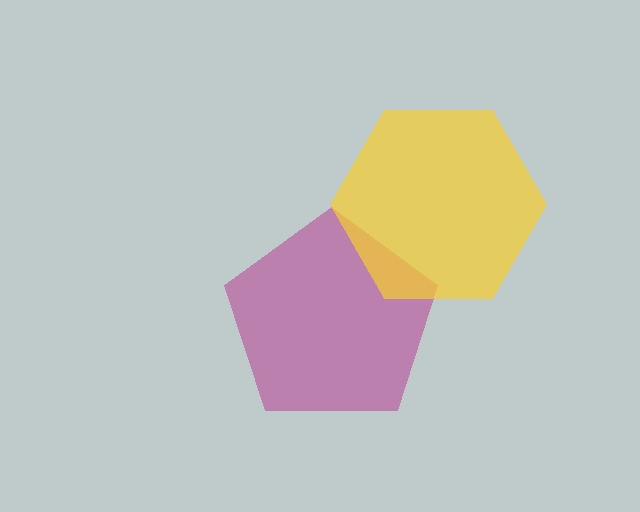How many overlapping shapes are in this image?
There are 2 overlapping shapes in the image.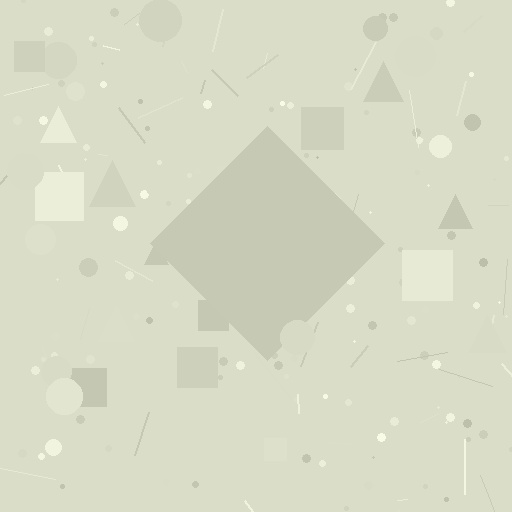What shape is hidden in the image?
A diamond is hidden in the image.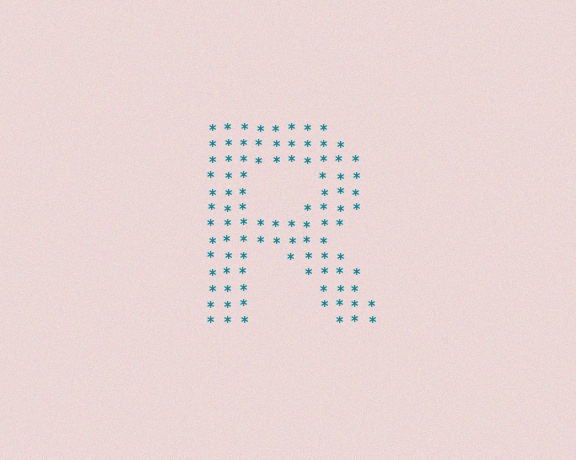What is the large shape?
The large shape is the letter R.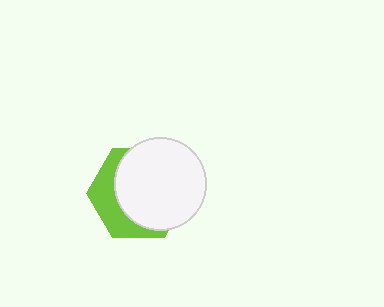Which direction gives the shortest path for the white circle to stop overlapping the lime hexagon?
Moving toward the upper-right gives the shortest separation.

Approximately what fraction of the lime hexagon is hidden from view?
Roughly 67% of the lime hexagon is hidden behind the white circle.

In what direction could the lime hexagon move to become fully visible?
The lime hexagon could move toward the lower-left. That would shift it out from behind the white circle entirely.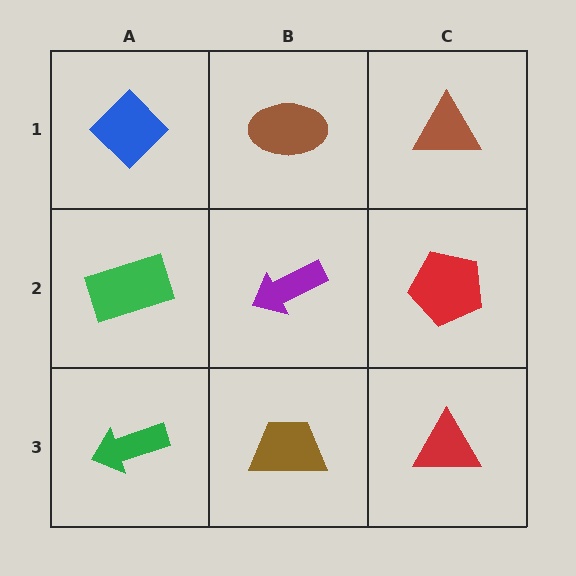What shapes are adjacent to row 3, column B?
A purple arrow (row 2, column B), a green arrow (row 3, column A), a red triangle (row 3, column C).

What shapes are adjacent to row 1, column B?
A purple arrow (row 2, column B), a blue diamond (row 1, column A), a brown triangle (row 1, column C).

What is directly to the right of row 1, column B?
A brown triangle.